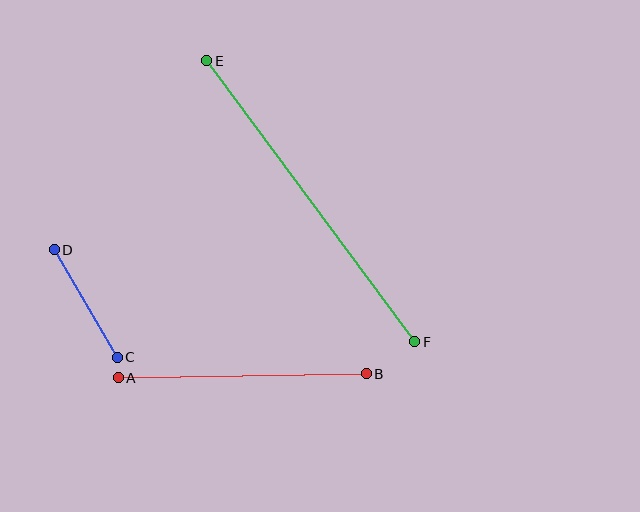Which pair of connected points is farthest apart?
Points E and F are farthest apart.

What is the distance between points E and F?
The distance is approximately 350 pixels.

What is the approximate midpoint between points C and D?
The midpoint is at approximately (86, 303) pixels.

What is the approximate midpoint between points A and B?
The midpoint is at approximately (242, 376) pixels.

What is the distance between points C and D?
The distance is approximately 125 pixels.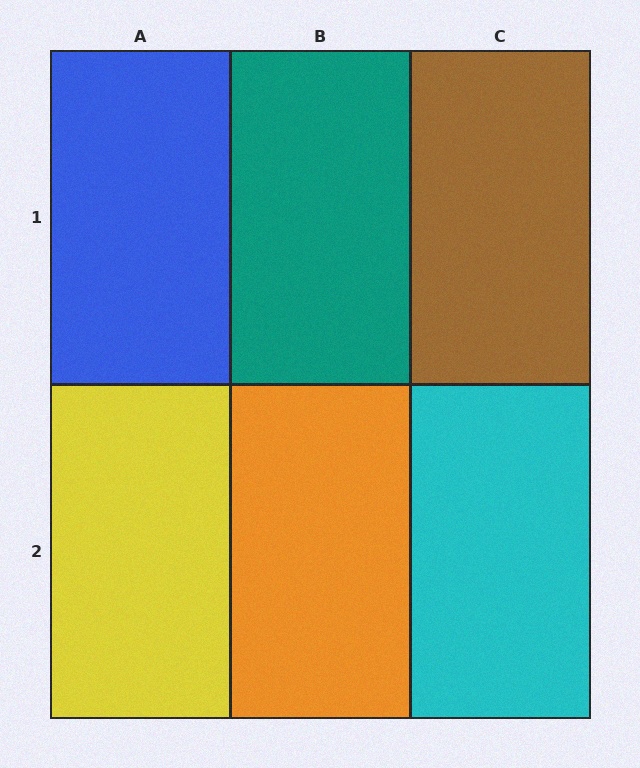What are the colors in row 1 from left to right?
Blue, teal, brown.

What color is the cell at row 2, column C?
Cyan.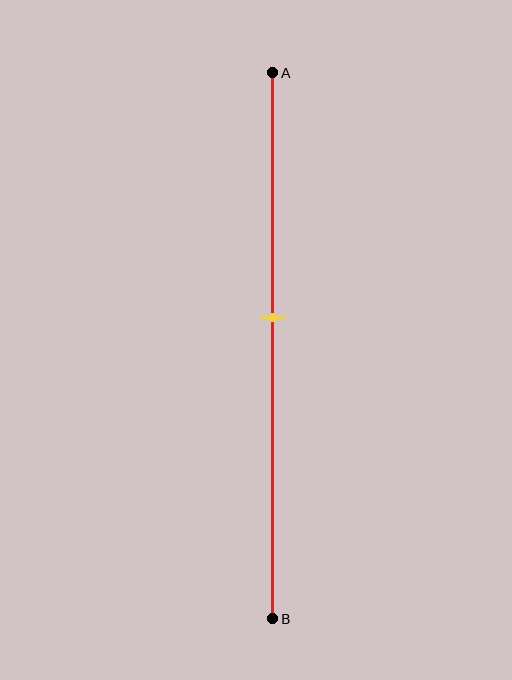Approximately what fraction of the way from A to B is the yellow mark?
The yellow mark is approximately 45% of the way from A to B.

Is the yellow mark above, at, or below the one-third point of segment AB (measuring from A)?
The yellow mark is below the one-third point of segment AB.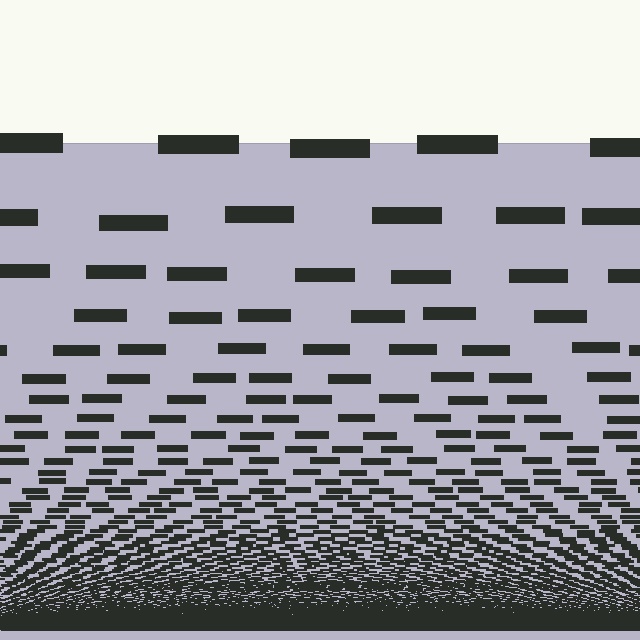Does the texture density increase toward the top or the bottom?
Density increases toward the bottom.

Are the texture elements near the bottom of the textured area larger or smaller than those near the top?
Smaller. The gradient is inverted — elements near the bottom are smaller and denser.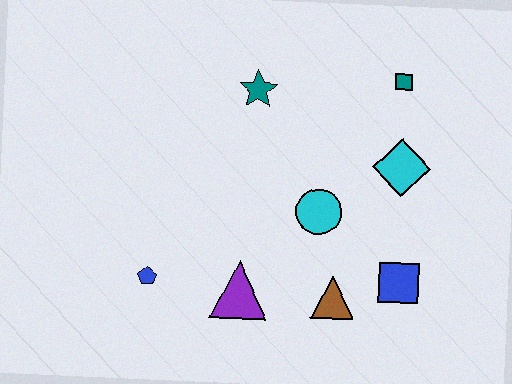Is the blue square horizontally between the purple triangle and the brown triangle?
No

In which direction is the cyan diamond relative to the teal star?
The cyan diamond is to the right of the teal star.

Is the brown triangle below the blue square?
Yes